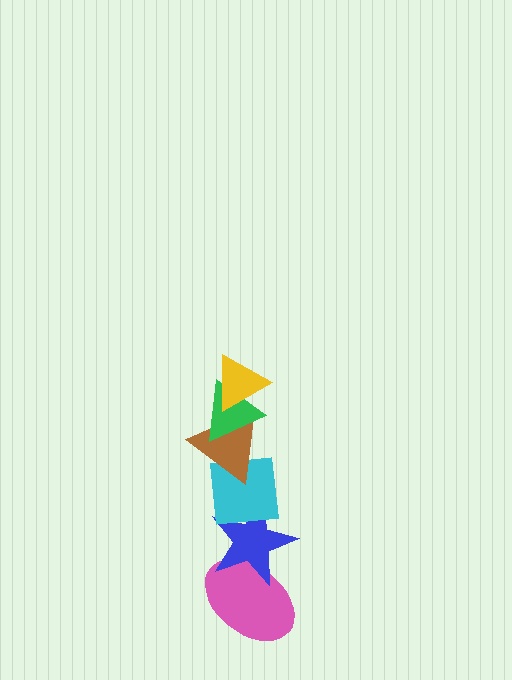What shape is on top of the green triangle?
The yellow triangle is on top of the green triangle.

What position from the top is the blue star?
The blue star is 5th from the top.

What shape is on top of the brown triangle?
The green triangle is on top of the brown triangle.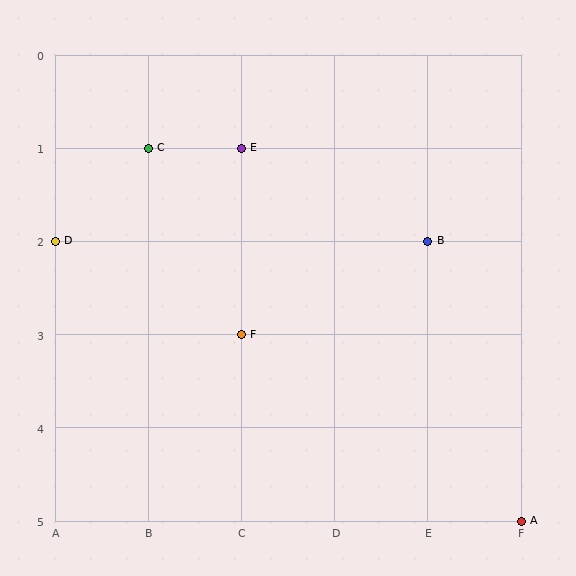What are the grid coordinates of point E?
Point E is at grid coordinates (C, 1).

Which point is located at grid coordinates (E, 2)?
Point B is at (E, 2).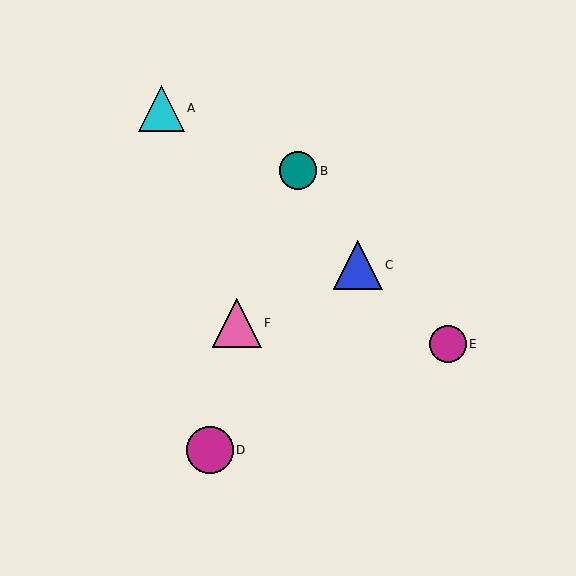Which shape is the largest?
The pink triangle (labeled F) is the largest.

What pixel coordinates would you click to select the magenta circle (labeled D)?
Click at (210, 450) to select the magenta circle D.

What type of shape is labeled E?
Shape E is a magenta circle.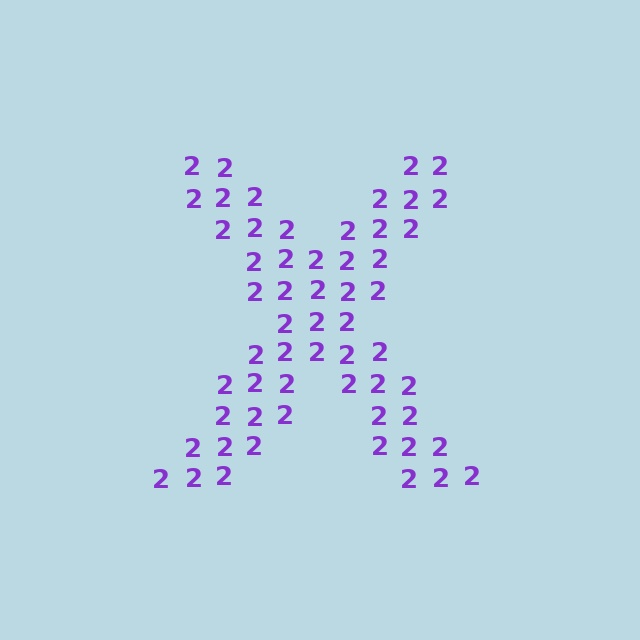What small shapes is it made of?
It is made of small digit 2's.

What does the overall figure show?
The overall figure shows the letter X.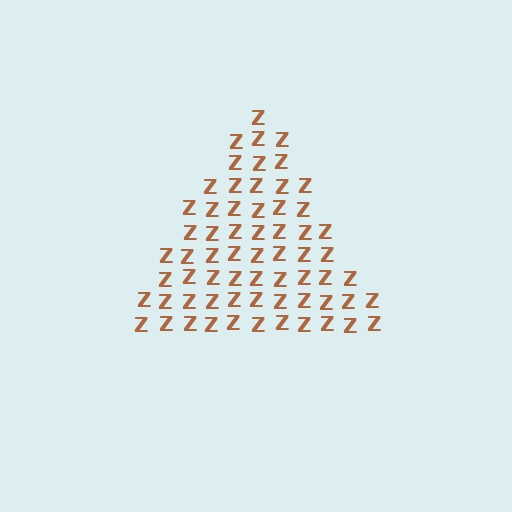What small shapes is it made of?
It is made of small letter Z's.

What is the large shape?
The large shape is a triangle.